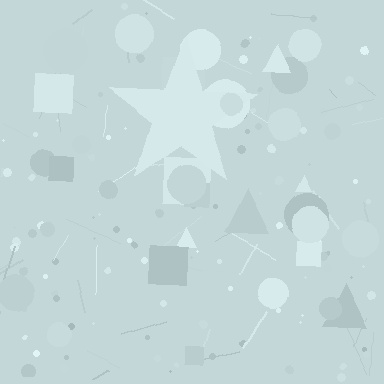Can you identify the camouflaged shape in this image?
The camouflaged shape is a star.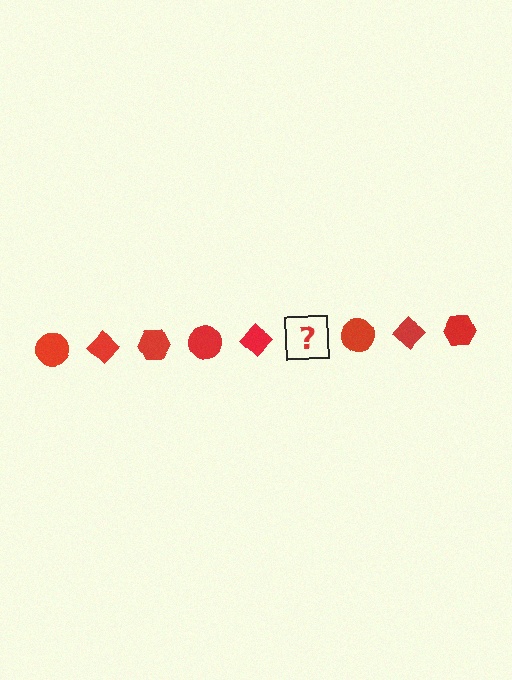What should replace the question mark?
The question mark should be replaced with a red hexagon.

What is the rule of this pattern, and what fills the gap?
The rule is that the pattern cycles through circle, diamond, hexagon shapes in red. The gap should be filled with a red hexagon.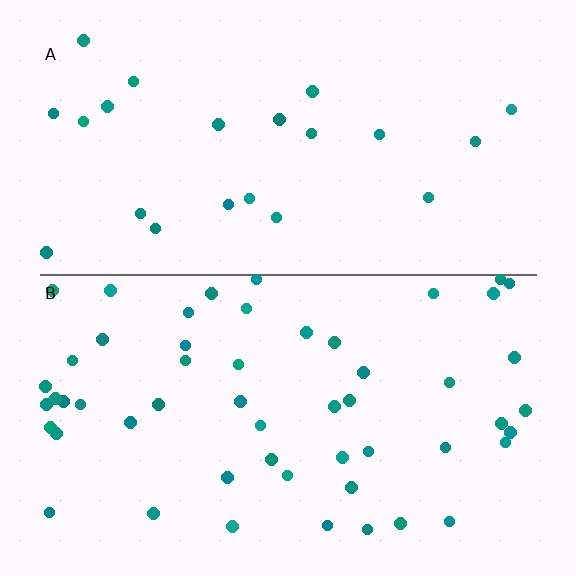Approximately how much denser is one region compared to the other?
Approximately 2.4× — region B over region A.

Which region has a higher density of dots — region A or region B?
B (the bottom).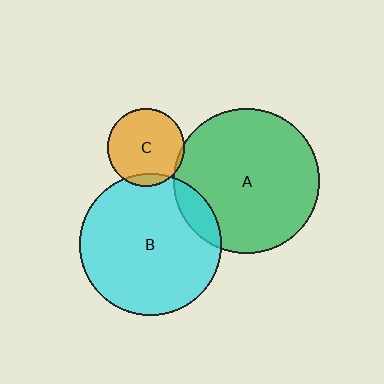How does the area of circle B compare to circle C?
Approximately 3.3 times.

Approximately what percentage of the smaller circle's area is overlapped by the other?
Approximately 5%.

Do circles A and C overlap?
Yes.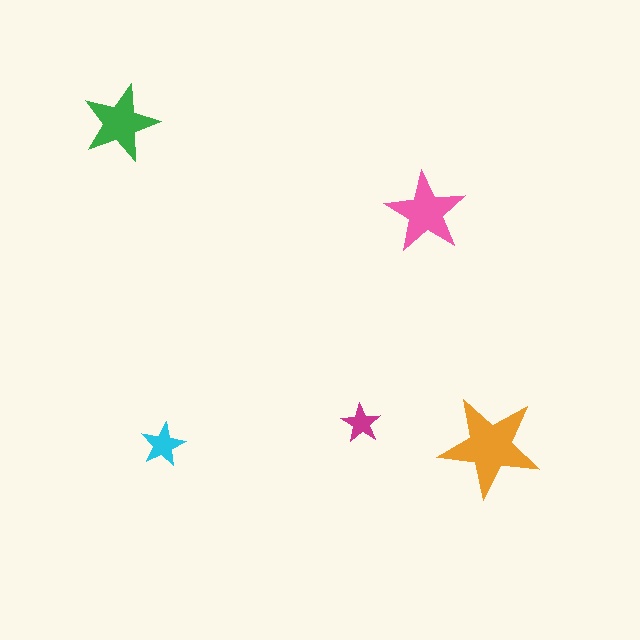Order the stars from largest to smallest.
the orange one, the pink one, the green one, the cyan one, the magenta one.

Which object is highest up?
The green star is topmost.